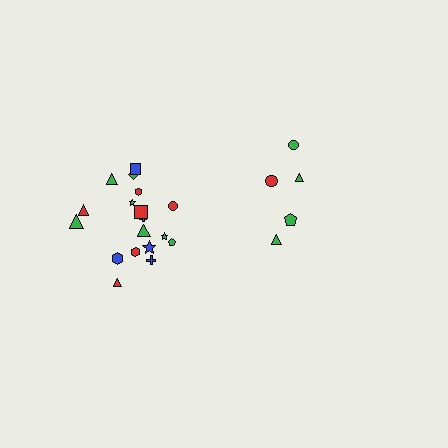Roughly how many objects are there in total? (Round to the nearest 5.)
Roughly 25 objects in total.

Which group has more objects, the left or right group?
The left group.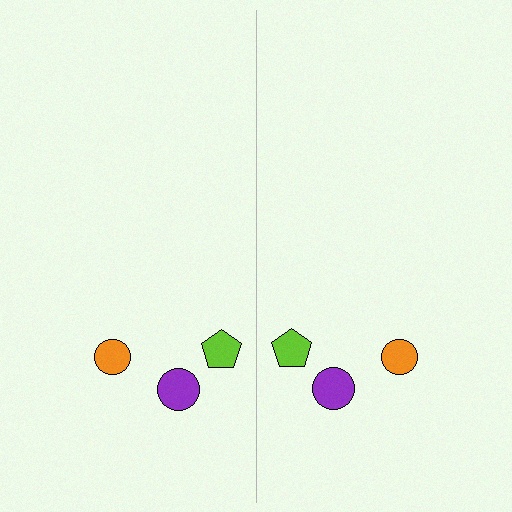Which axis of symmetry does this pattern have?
The pattern has a vertical axis of symmetry running through the center of the image.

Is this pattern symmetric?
Yes, this pattern has bilateral (reflection) symmetry.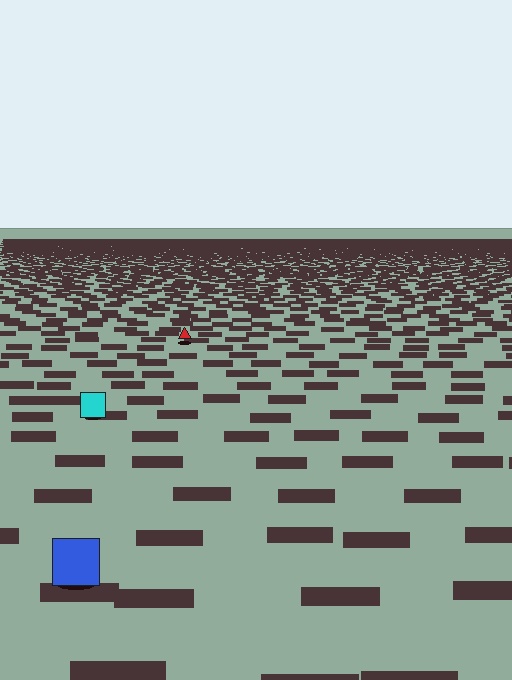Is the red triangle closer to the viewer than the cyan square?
No. The cyan square is closer — you can tell from the texture gradient: the ground texture is coarser near it.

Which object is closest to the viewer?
The blue square is closest. The texture marks near it are larger and more spread out.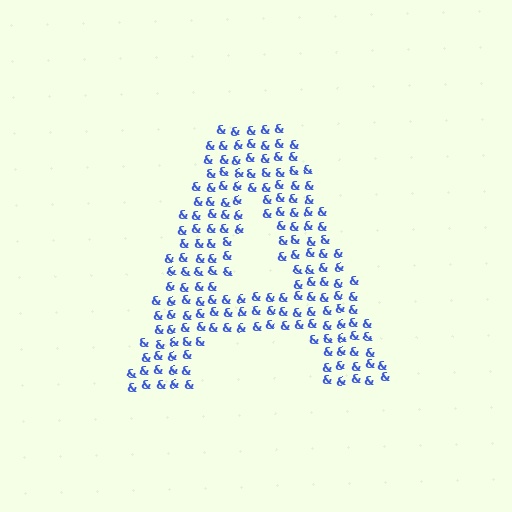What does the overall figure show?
The overall figure shows the letter A.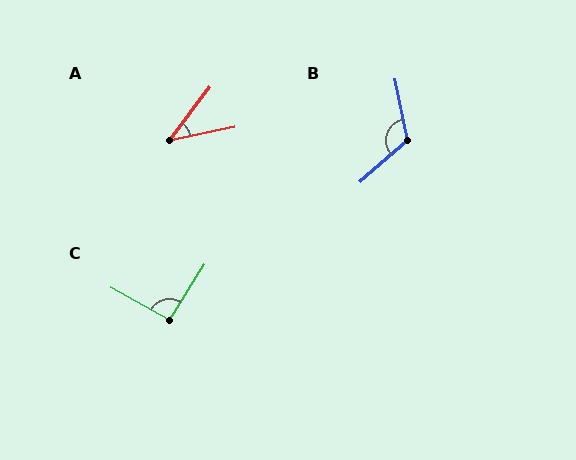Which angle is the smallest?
A, at approximately 42 degrees.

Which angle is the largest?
B, at approximately 120 degrees.